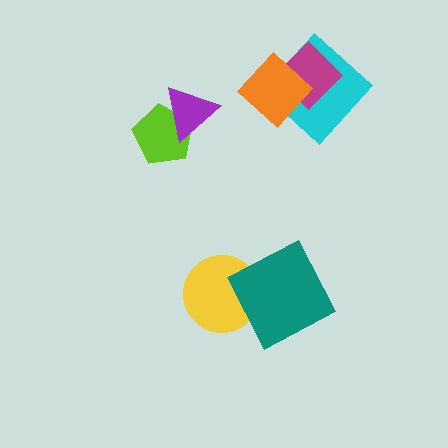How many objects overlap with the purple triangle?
1 object overlaps with the purple triangle.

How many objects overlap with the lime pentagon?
1 object overlaps with the lime pentagon.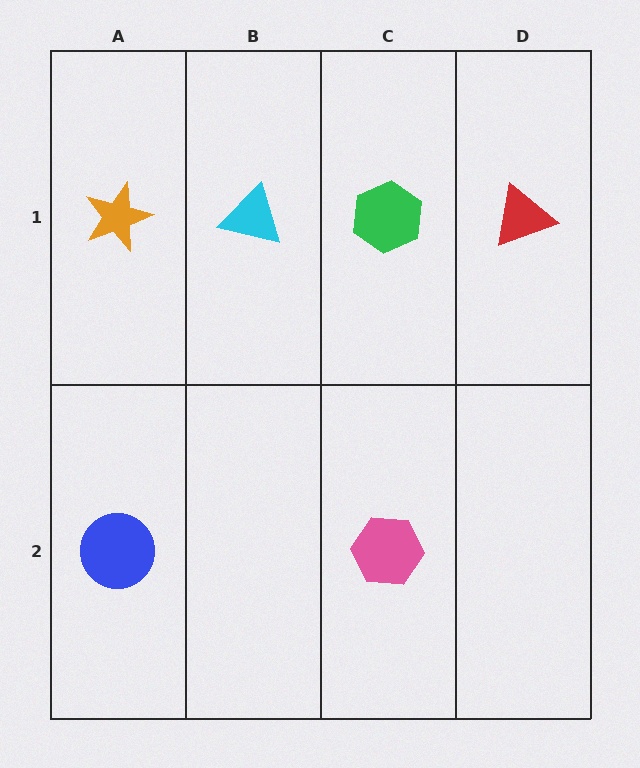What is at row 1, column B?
A cyan triangle.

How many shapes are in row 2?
2 shapes.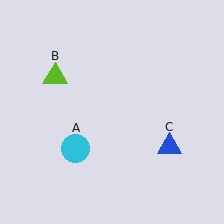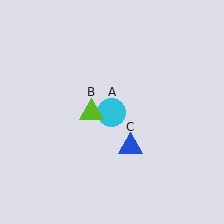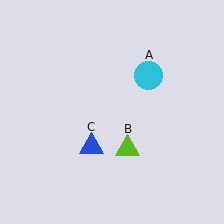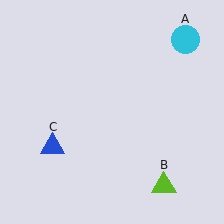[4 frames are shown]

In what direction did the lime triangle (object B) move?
The lime triangle (object B) moved down and to the right.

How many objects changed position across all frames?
3 objects changed position: cyan circle (object A), lime triangle (object B), blue triangle (object C).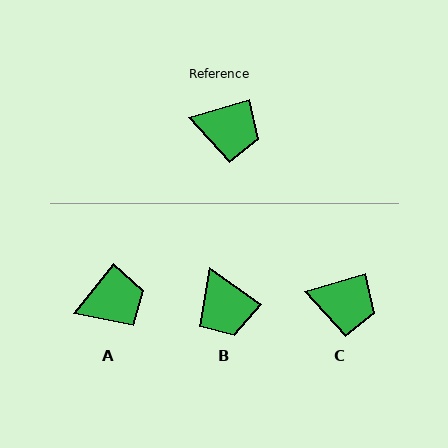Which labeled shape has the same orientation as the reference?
C.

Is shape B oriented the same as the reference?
No, it is off by about 52 degrees.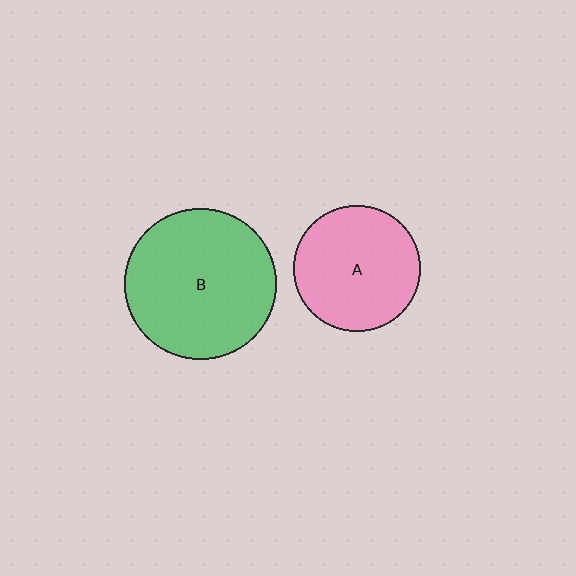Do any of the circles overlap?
No, none of the circles overlap.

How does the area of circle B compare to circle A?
Approximately 1.4 times.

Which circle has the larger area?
Circle B (green).